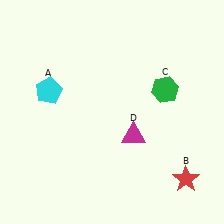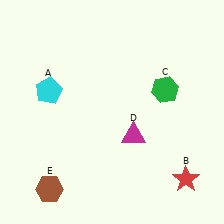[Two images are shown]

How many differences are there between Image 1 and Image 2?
There is 1 difference between the two images.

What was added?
A brown hexagon (E) was added in Image 2.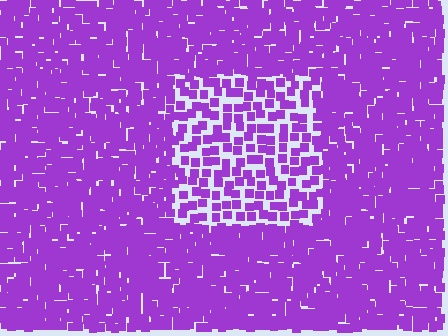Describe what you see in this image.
The image contains small purple elements arranged at two different densities. A rectangle-shaped region is visible where the elements are less densely packed than the surrounding area.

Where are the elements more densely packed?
The elements are more densely packed outside the rectangle boundary.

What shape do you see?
I see a rectangle.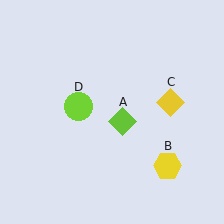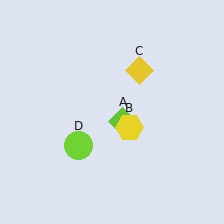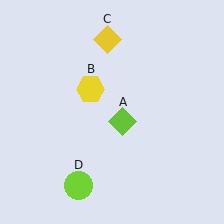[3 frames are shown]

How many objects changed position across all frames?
3 objects changed position: yellow hexagon (object B), yellow diamond (object C), lime circle (object D).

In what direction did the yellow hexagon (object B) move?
The yellow hexagon (object B) moved up and to the left.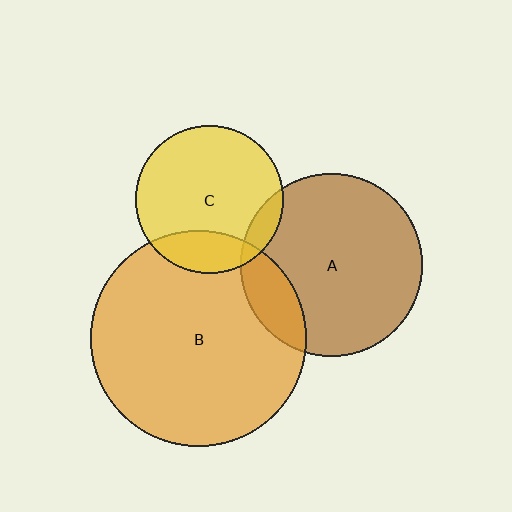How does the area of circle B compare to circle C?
Approximately 2.1 times.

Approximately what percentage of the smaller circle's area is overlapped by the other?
Approximately 20%.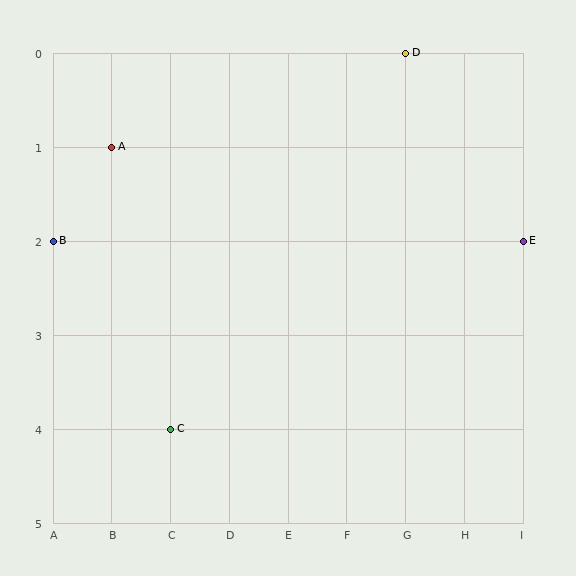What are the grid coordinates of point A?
Point A is at grid coordinates (B, 1).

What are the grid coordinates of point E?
Point E is at grid coordinates (I, 2).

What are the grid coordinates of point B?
Point B is at grid coordinates (A, 2).